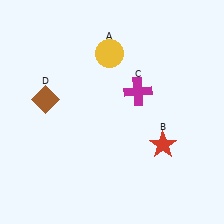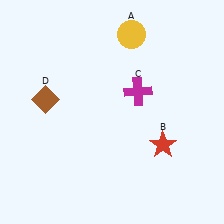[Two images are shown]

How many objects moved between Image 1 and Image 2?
1 object moved between the two images.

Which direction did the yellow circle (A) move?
The yellow circle (A) moved right.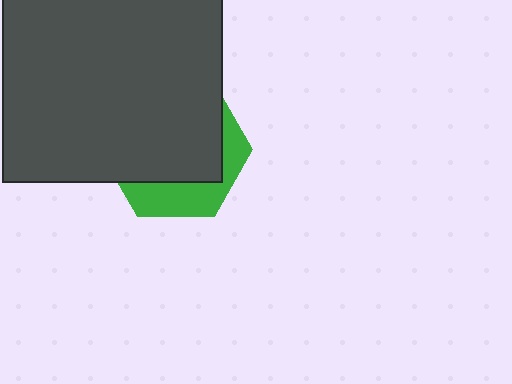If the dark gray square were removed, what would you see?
You would see the complete green hexagon.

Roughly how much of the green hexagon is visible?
A small part of it is visible (roughly 30%).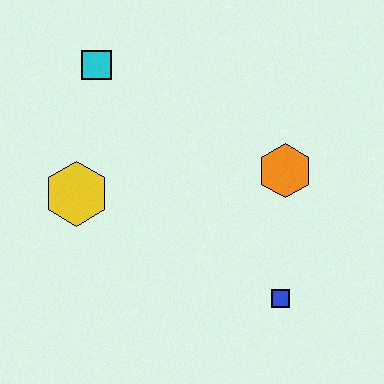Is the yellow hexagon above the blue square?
Yes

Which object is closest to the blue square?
The orange hexagon is closest to the blue square.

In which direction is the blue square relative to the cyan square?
The blue square is below the cyan square.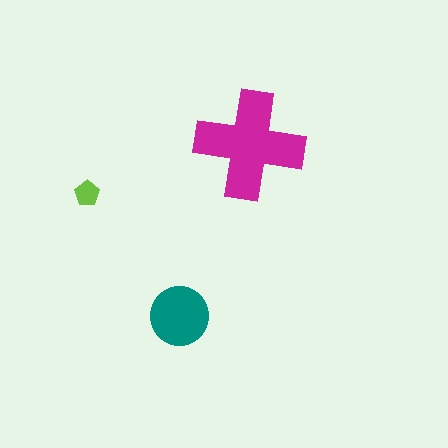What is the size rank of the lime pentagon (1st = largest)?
3rd.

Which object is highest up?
The magenta cross is topmost.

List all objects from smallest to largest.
The lime pentagon, the teal circle, the magenta cross.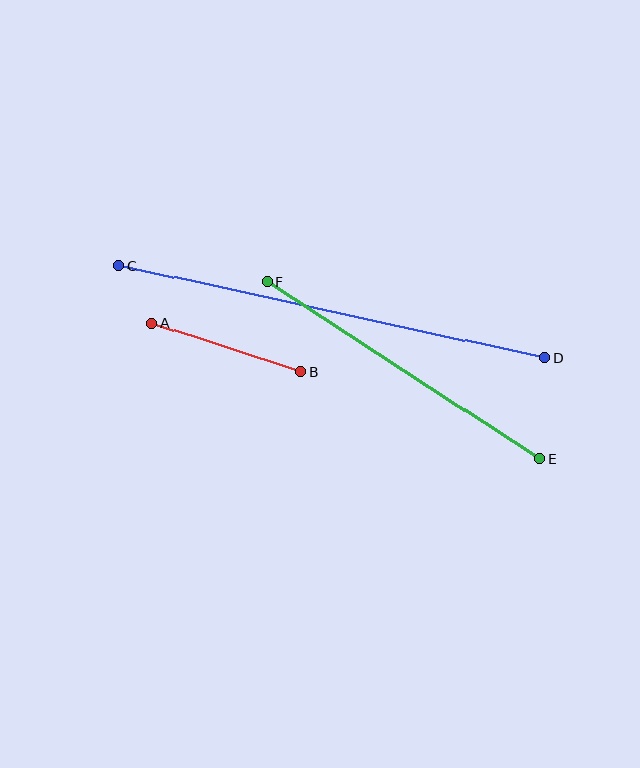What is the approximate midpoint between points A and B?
The midpoint is at approximately (226, 347) pixels.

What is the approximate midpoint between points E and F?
The midpoint is at approximately (403, 370) pixels.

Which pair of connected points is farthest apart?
Points C and D are farthest apart.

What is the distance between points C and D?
The distance is approximately 436 pixels.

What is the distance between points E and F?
The distance is approximately 326 pixels.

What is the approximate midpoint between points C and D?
The midpoint is at approximately (332, 312) pixels.